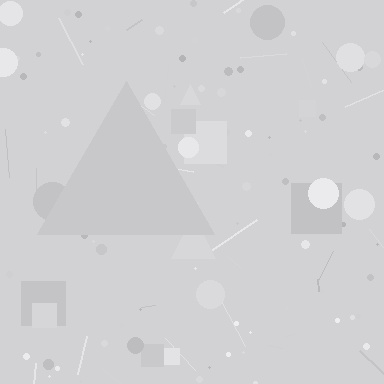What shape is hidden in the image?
A triangle is hidden in the image.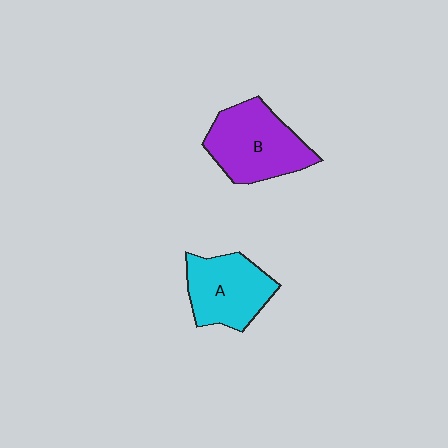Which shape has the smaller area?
Shape A (cyan).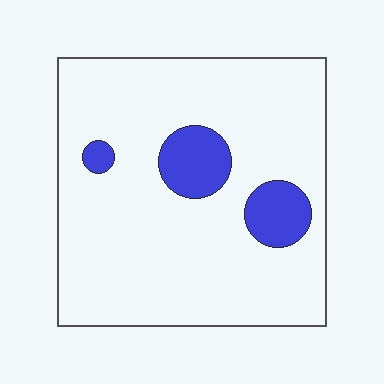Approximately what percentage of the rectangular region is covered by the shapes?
Approximately 10%.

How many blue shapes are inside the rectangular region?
3.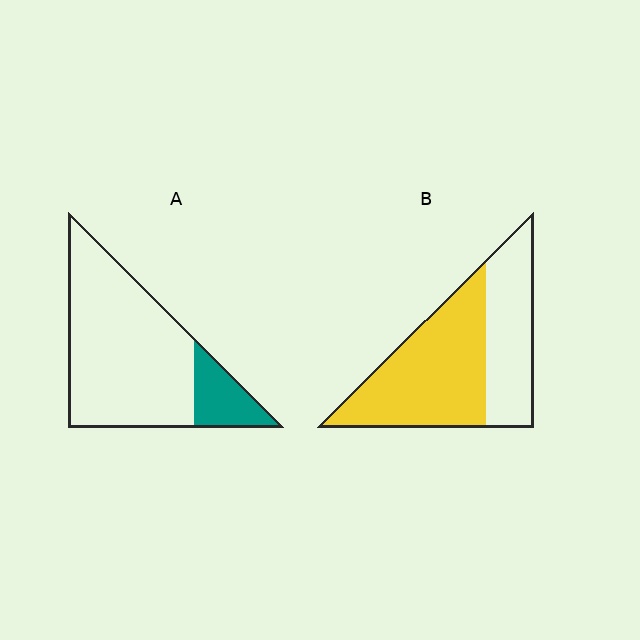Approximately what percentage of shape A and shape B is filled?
A is approximately 15% and B is approximately 60%.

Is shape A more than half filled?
No.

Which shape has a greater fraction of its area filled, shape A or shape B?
Shape B.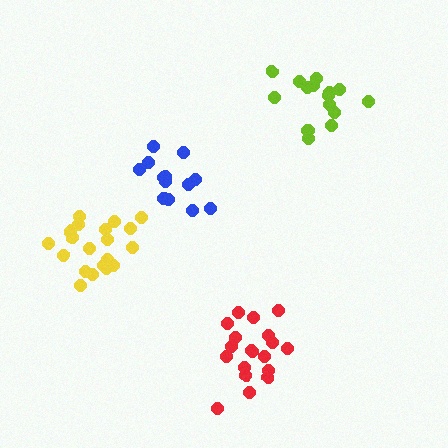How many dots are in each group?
Group 1: 14 dots, Group 2: 20 dots, Group 3: 15 dots, Group 4: 19 dots (68 total).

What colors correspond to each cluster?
The clusters are colored: blue, yellow, lime, red.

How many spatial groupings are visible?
There are 4 spatial groupings.